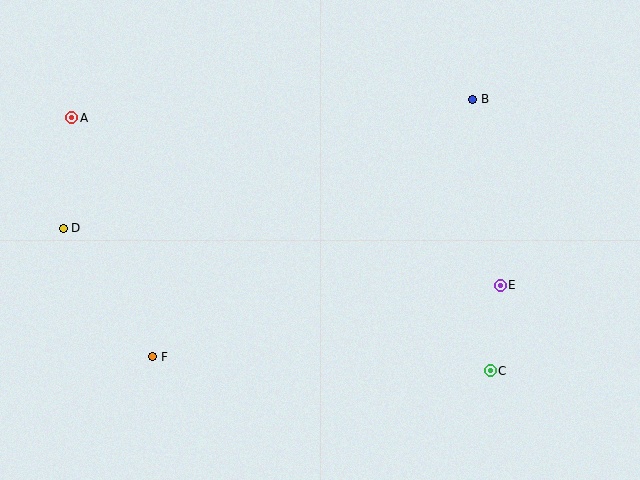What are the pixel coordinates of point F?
Point F is at (153, 357).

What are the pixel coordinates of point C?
Point C is at (490, 371).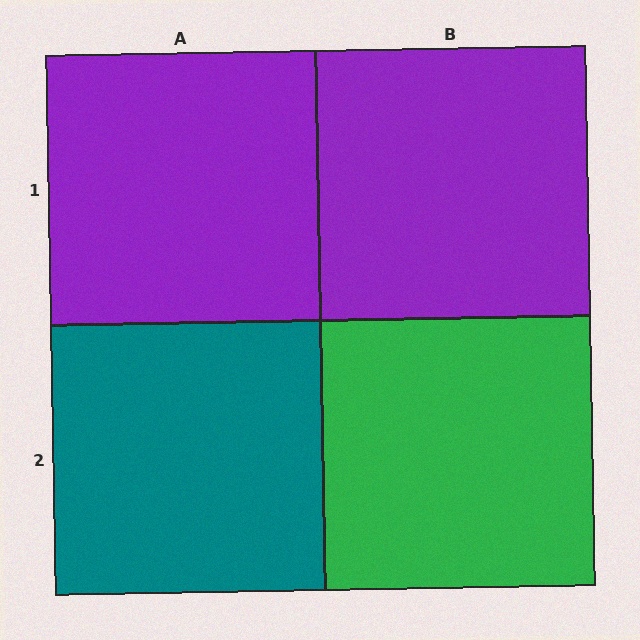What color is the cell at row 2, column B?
Green.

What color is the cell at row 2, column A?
Teal.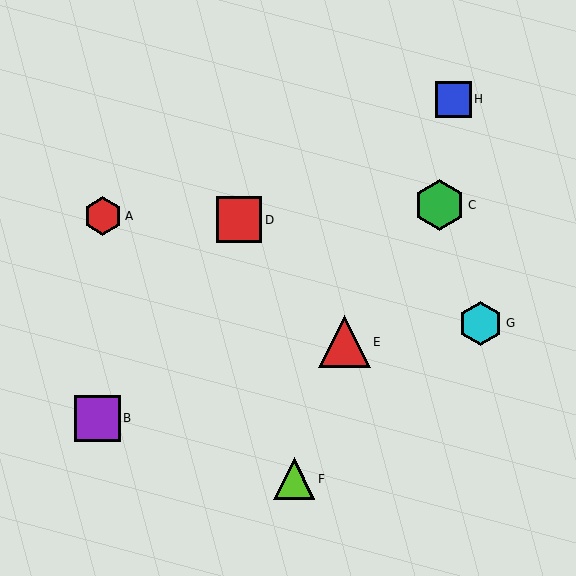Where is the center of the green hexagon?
The center of the green hexagon is at (440, 205).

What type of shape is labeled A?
Shape A is a red hexagon.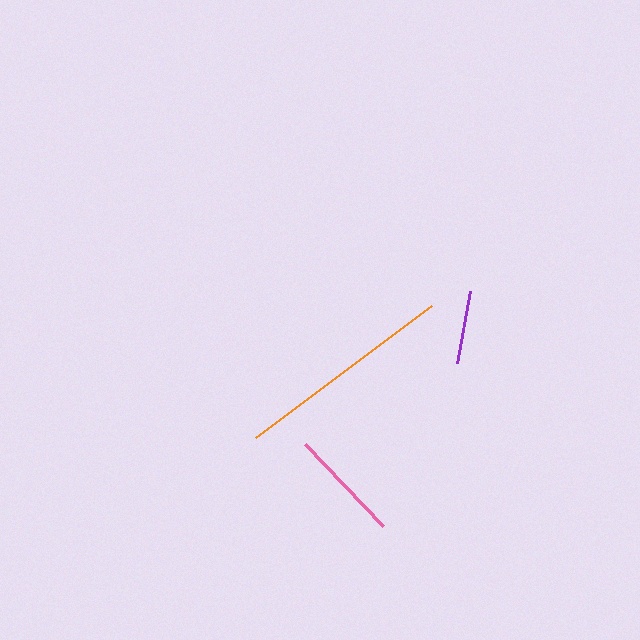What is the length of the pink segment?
The pink segment is approximately 113 pixels long.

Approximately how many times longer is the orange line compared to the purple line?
The orange line is approximately 3.0 times the length of the purple line.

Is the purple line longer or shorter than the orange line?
The orange line is longer than the purple line.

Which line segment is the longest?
The orange line is the longest at approximately 220 pixels.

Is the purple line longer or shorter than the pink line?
The pink line is longer than the purple line.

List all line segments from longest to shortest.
From longest to shortest: orange, pink, purple.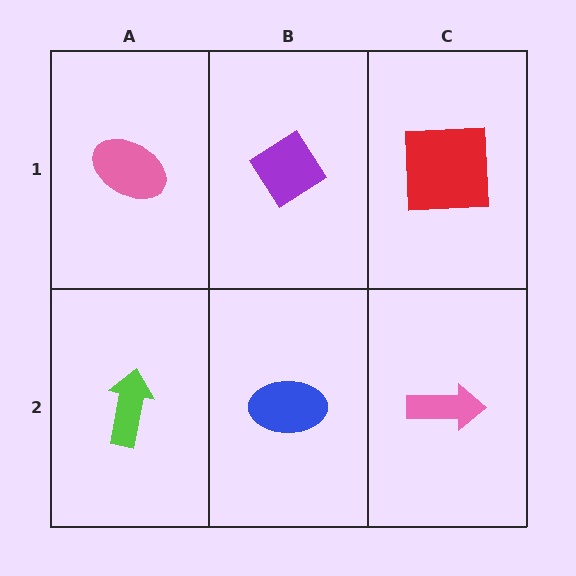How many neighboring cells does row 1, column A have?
2.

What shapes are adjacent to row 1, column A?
A lime arrow (row 2, column A), a purple diamond (row 1, column B).